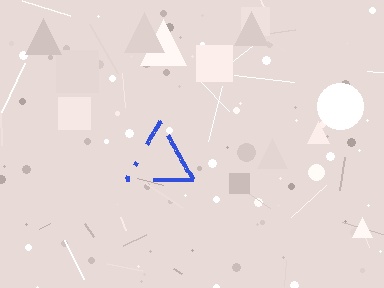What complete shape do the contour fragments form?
The contour fragments form a triangle.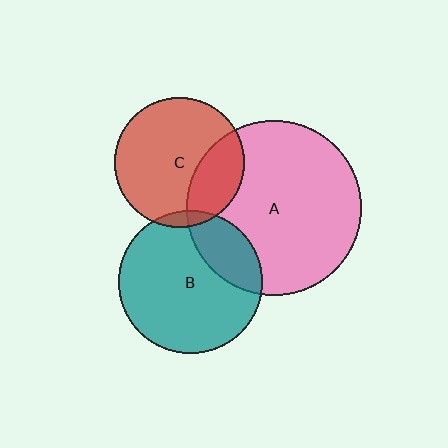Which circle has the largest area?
Circle A (pink).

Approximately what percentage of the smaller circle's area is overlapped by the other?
Approximately 25%.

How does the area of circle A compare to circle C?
Approximately 1.8 times.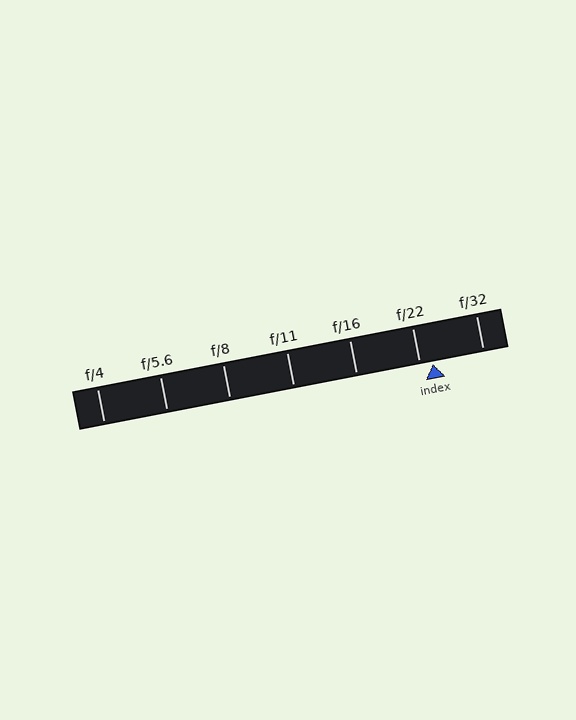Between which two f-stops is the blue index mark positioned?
The index mark is between f/22 and f/32.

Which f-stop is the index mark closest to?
The index mark is closest to f/22.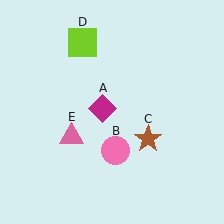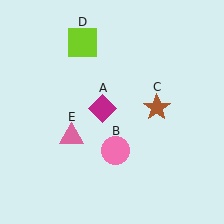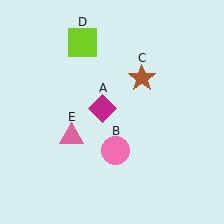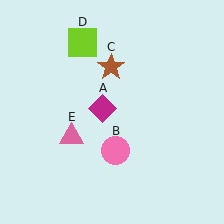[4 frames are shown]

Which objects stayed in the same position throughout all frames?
Magenta diamond (object A) and pink circle (object B) and lime square (object D) and pink triangle (object E) remained stationary.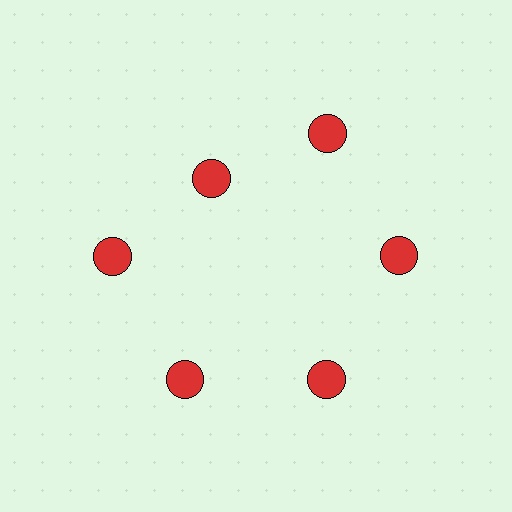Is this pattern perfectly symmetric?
No. The 6 red circles are arranged in a ring, but one element near the 11 o'clock position is pulled inward toward the center, breaking the 6-fold rotational symmetry.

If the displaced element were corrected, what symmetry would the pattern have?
It would have 6-fold rotational symmetry — the pattern would map onto itself every 60 degrees.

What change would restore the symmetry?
The symmetry would be restored by moving it outward, back onto the ring so that all 6 circles sit at equal angles and equal distance from the center.